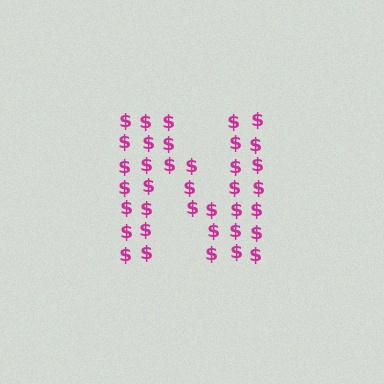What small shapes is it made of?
It is made of small dollar signs.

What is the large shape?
The large shape is the letter N.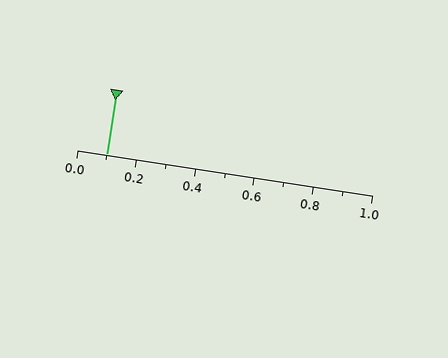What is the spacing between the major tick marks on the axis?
The major ticks are spaced 0.2 apart.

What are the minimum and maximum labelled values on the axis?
The axis runs from 0.0 to 1.0.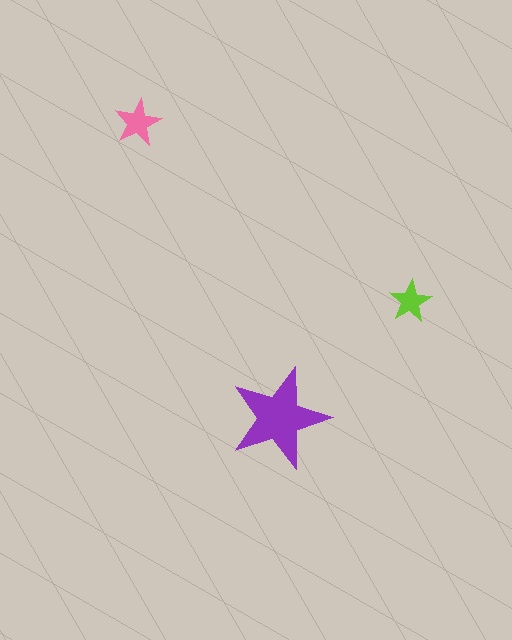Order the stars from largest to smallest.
the purple one, the pink one, the lime one.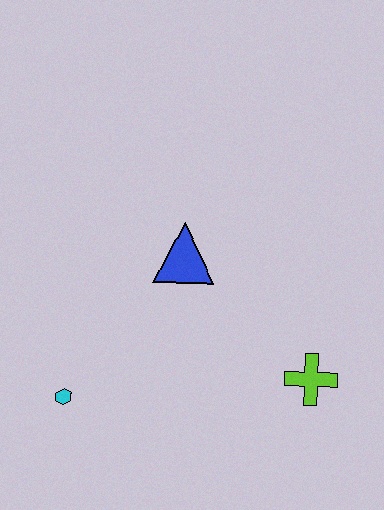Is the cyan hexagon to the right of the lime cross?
No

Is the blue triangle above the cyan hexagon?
Yes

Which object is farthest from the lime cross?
The cyan hexagon is farthest from the lime cross.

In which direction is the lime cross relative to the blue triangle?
The lime cross is to the right of the blue triangle.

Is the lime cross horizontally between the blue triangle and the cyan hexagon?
No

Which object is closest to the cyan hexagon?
The blue triangle is closest to the cyan hexagon.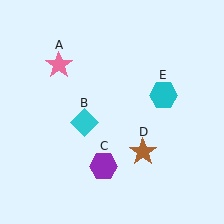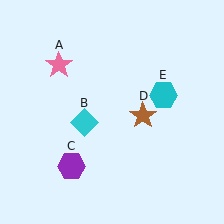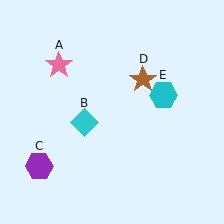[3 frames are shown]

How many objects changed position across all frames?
2 objects changed position: purple hexagon (object C), brown star (object D).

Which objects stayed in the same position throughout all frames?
Pink star (object A) and cyan diamond (object B) and cyan hexagon (object E) remained stationary.